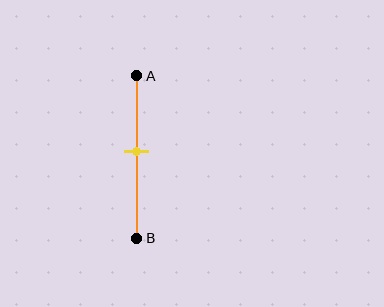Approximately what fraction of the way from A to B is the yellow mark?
The yellow mark is approximately 45% of the way from A to B.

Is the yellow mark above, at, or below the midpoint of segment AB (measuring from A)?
The yellow mark is above the midpoint of segment AB.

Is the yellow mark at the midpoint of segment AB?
No, the mark is at about 45% from A, not at the 50% midpoint.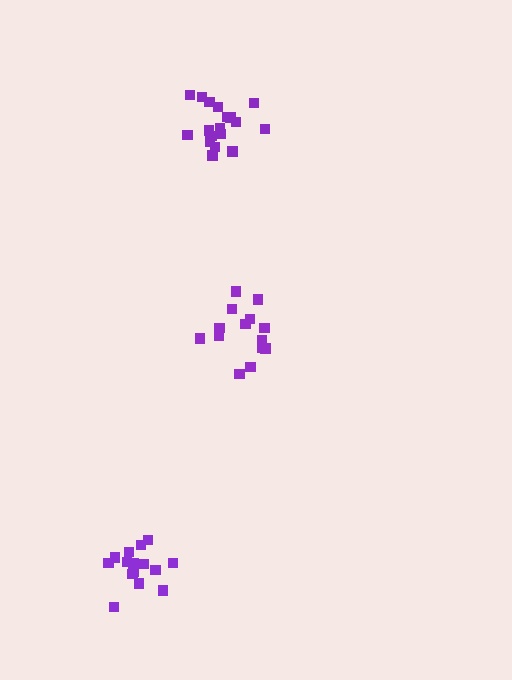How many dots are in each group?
Group 1: 18 dots, Group 2: 15 dots, Group 3: 14 dots (47 total).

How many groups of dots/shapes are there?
There are 3 groups.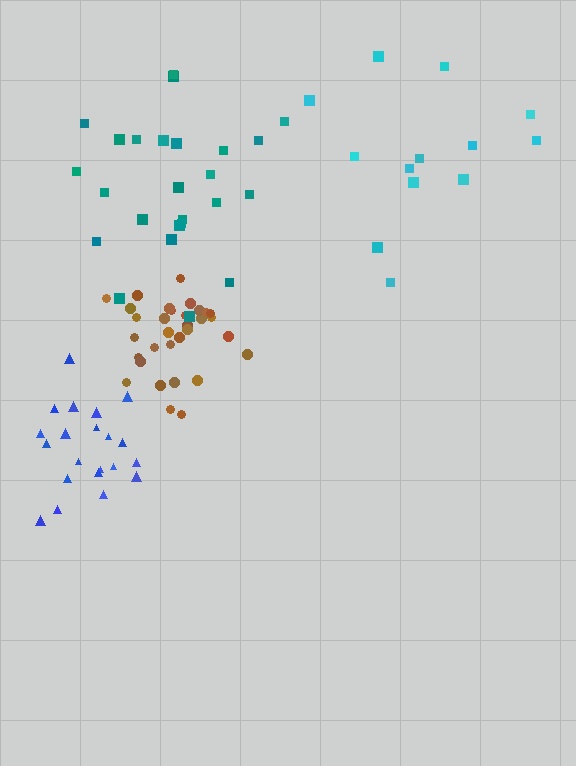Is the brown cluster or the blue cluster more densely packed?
Brown.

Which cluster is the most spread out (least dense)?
Cyan.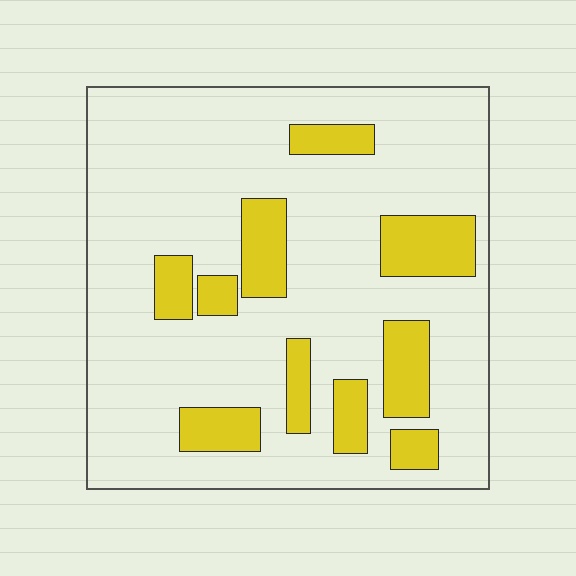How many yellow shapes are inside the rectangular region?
10.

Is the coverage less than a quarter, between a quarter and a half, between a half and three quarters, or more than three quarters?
Less than a quarter.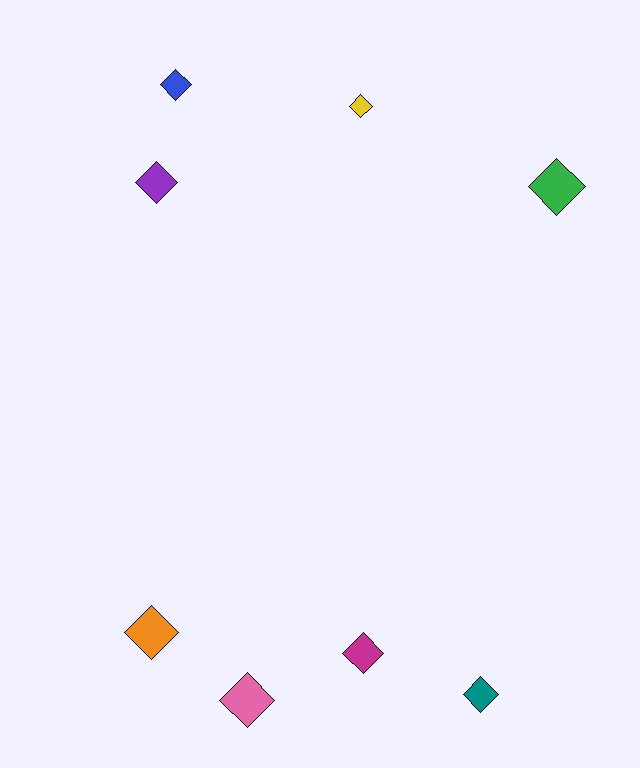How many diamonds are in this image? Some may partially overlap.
There are 8 diamonds.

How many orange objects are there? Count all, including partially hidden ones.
There is 1 orange object.